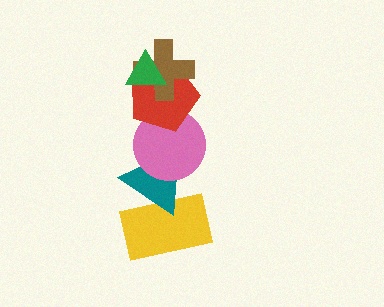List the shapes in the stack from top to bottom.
From top to bottom: the green triangle, the brown cross, the red pentagon, the pink circle, the teal triangle, the yellow rectangle.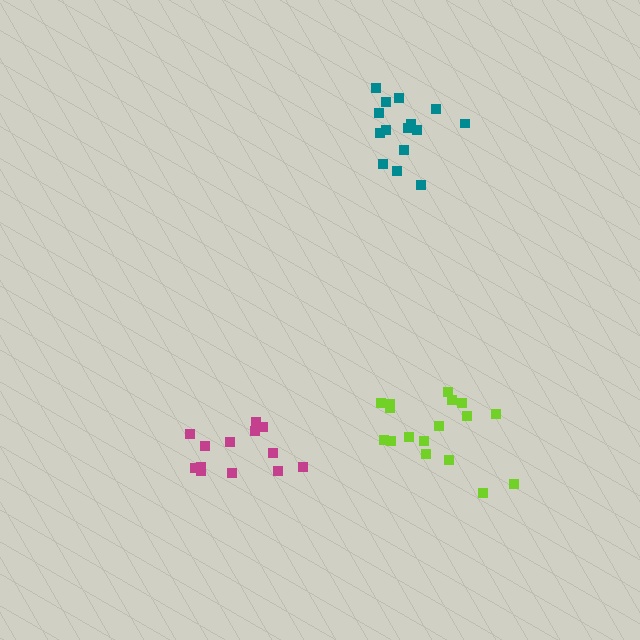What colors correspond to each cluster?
The clusters are colored: magenta, teal, lime.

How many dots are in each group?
Group 1: 13 dots, Group 2: 16 dots, Group 3: 17 dots (46 total).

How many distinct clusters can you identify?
There are 3 distinct clusters.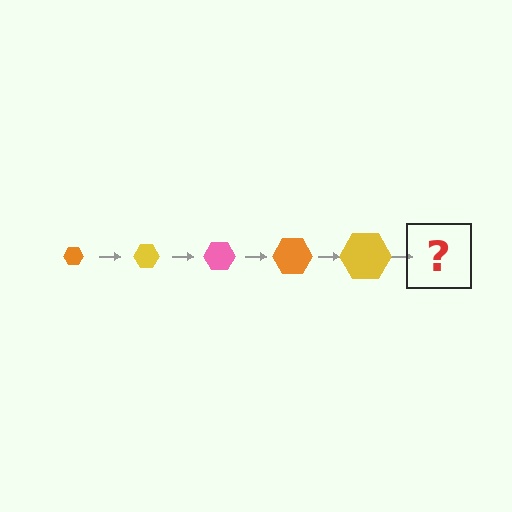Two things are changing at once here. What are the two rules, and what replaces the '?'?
The two rules are that the hexagon grows larger each step and the color cycles through orange, yellow, and pink. The '?' should be a pink hexagon, larger than the previous one.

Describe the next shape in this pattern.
It should be a pink hexagon, larger than the previous one.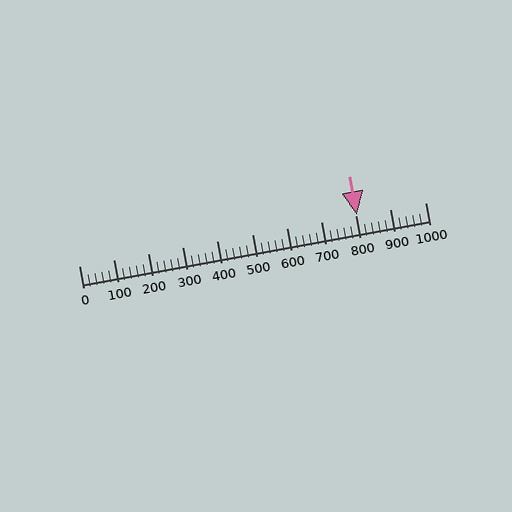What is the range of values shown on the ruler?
The ruler shows values from 0 to 1000.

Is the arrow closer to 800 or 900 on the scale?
The arrow is closer to 800.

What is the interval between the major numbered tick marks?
The major tick marks are spaced 100 units apart.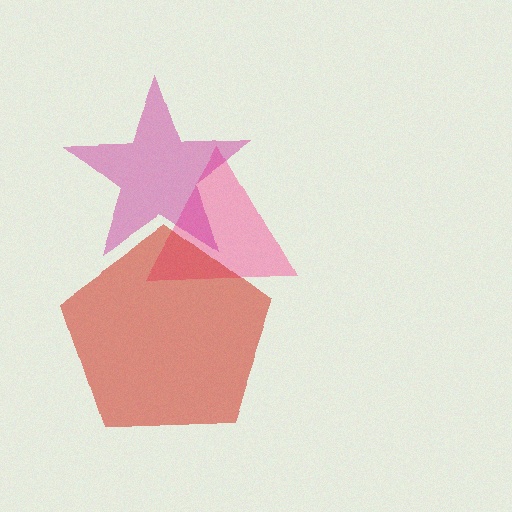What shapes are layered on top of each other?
The layered shapes are: a pink triangle, a red pentagon, a magenta star.